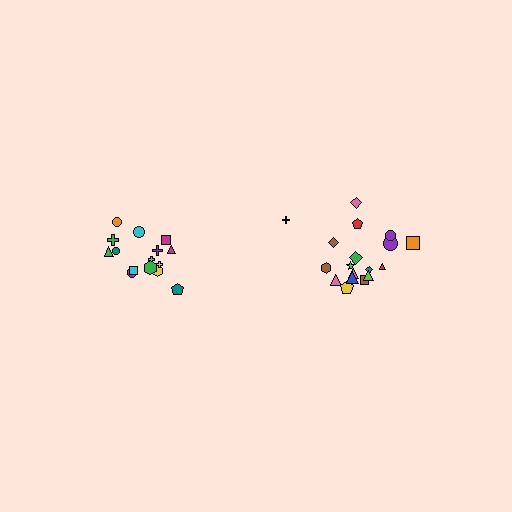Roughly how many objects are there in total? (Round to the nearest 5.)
Roughly 35 objects in total.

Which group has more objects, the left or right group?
The right group.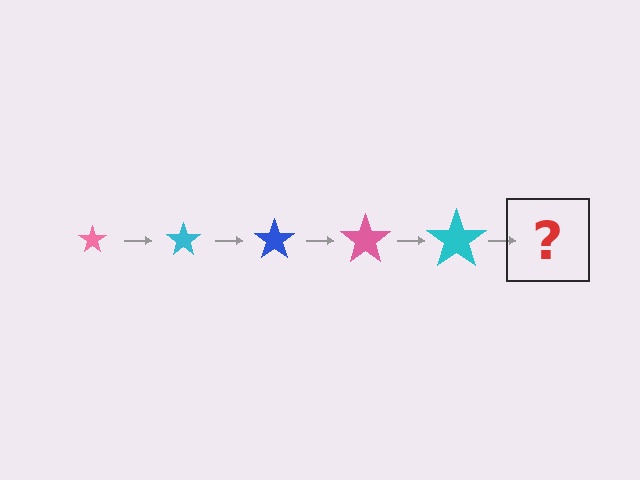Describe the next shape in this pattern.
It should be a blue star, larger than the previous one.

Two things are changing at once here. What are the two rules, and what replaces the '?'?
The two rules are that the star grows larger each step and the color cycles through pink, cyan, and blue. The '?' should be a blue star, larger than the previous one.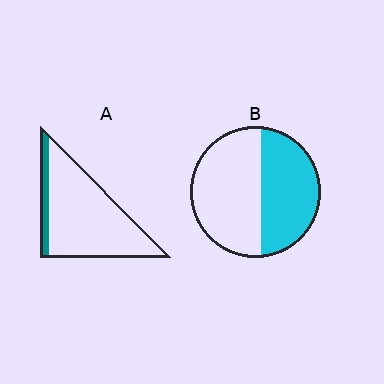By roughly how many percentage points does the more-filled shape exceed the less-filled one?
By roughly 30 percentage points (B over A).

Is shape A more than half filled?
No.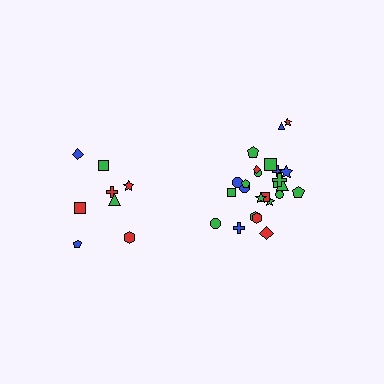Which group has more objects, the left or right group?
The right group.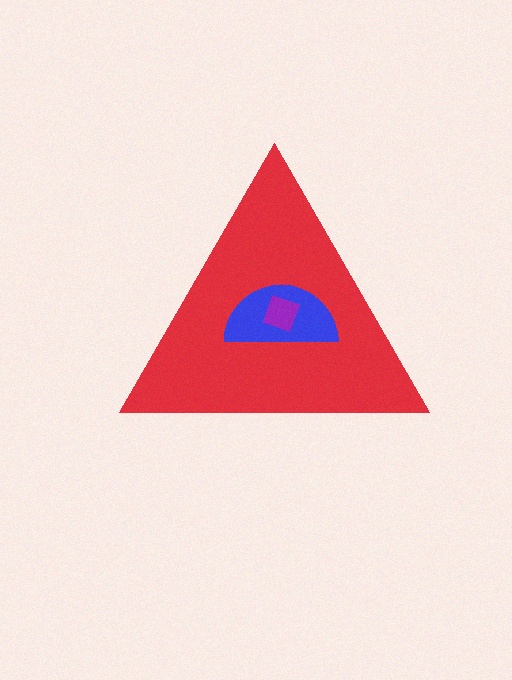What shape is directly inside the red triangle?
The blue semicircle.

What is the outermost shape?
The red triangle.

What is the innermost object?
The purple square.